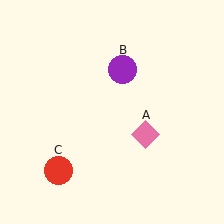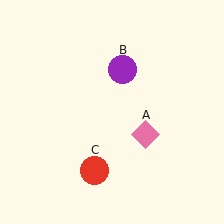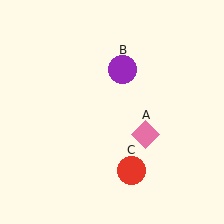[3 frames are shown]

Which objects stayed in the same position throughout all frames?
Pink diamond (object A) and purple circle (object B) remained stationary.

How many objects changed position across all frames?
1 object changed position: red circle (object C).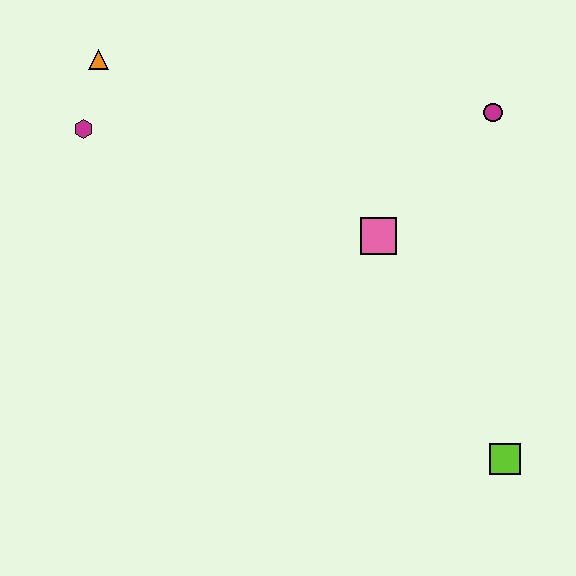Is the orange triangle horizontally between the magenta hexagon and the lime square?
Yes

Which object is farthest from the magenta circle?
The magenta hexagon is farthest from the magenta circle.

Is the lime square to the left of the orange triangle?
No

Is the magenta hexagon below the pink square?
No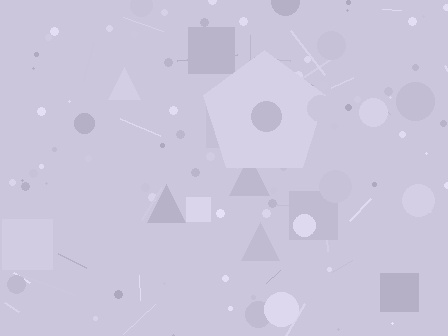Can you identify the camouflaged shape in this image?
The camouflaged shape is a pentagon.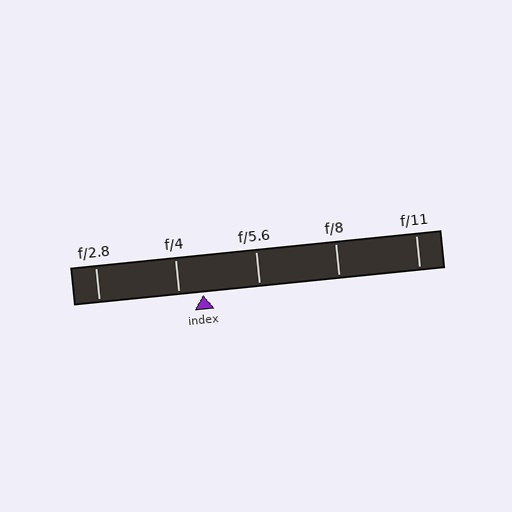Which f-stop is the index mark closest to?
The index mark is closest to f/4.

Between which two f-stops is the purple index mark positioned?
The index mark is between f/4 and f/5.6.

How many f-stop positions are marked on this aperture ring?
There are 5 f-stop positions marked.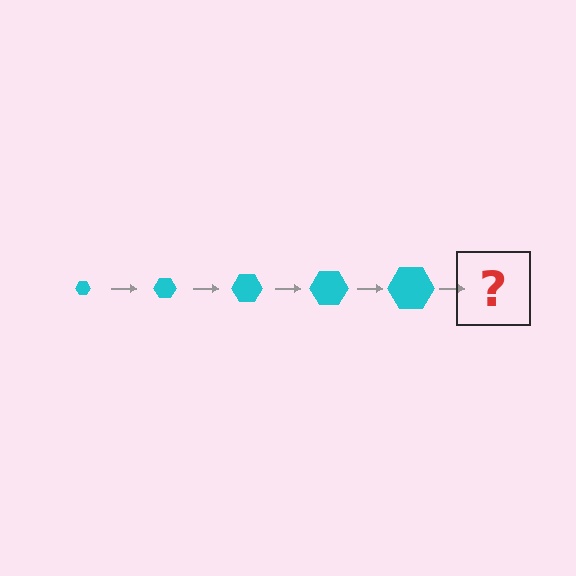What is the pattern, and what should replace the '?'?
The pattern is that the hexagon gets progressively larger each step. The '?' should be a cyan hexagon, larger than the previous one.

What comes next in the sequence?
The next element should be a cyan hexagon, larger than the previous one.